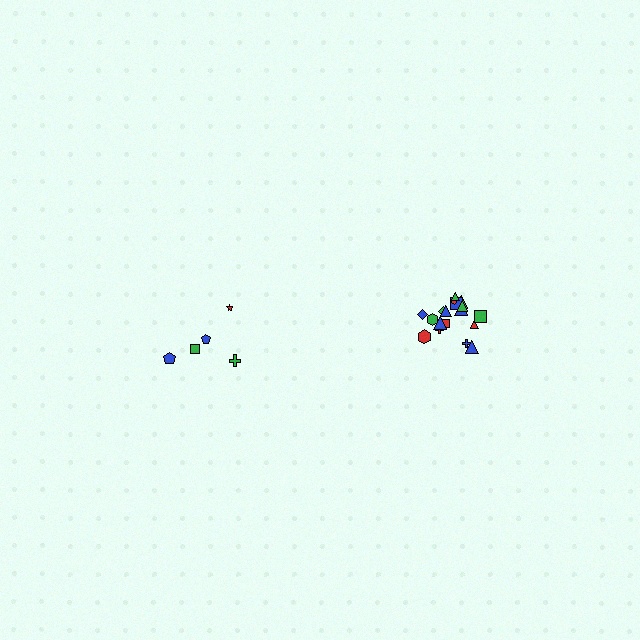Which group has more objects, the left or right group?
The right group.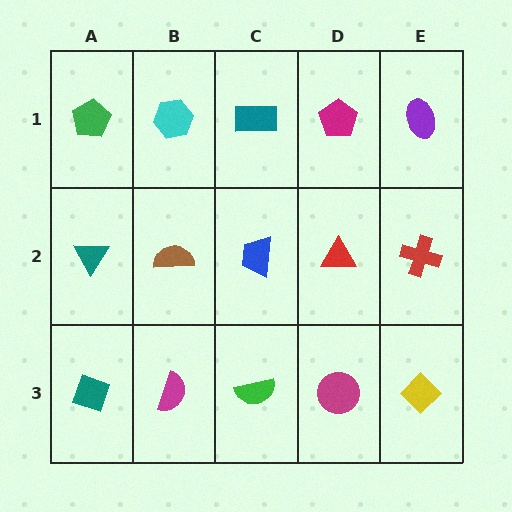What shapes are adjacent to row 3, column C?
A blue trapezoid (row 2, column C), a magenta semicircle (row 3, column B), a magenta circle (row 3, column D).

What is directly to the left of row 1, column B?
A green pentagon.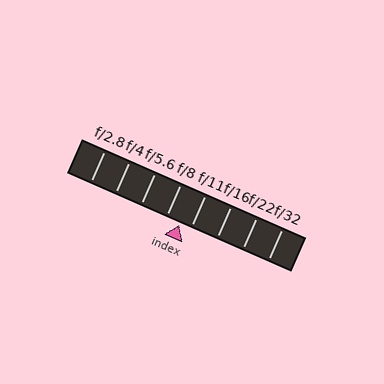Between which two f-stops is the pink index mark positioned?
The index mark is between f/8 and f/11.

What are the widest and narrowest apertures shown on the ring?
The widest aperture shown is f/2.8 and the narrowest is f/32.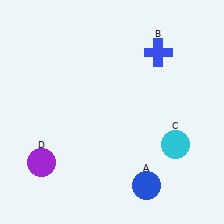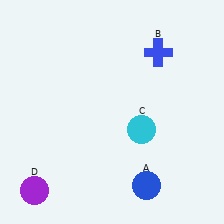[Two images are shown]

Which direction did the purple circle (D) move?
The purple circle (D) moved down.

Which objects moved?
The objects that moved are: the cyan circle (C), the purple circle (D).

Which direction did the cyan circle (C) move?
The cyan circle (C) moved left.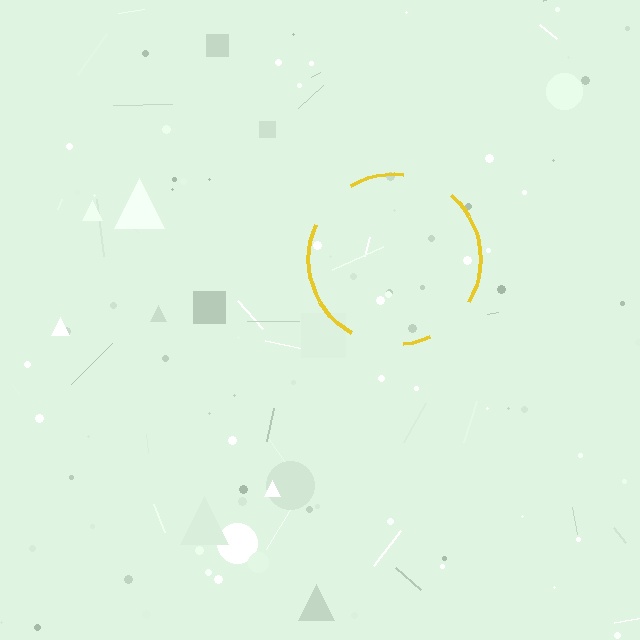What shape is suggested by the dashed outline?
The dashed outline suggests a circle.